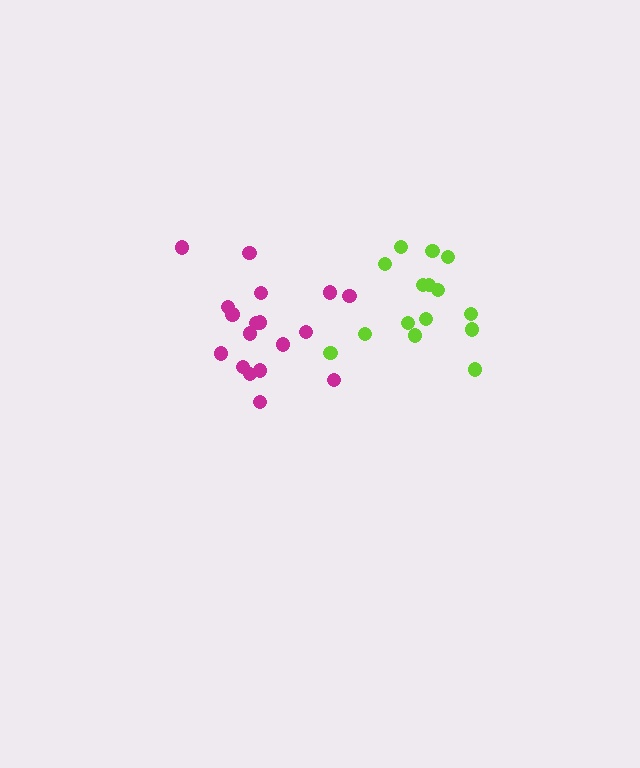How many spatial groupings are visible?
There are 2 spatial groupings.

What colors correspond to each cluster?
The clusters are colored: lime, magenta.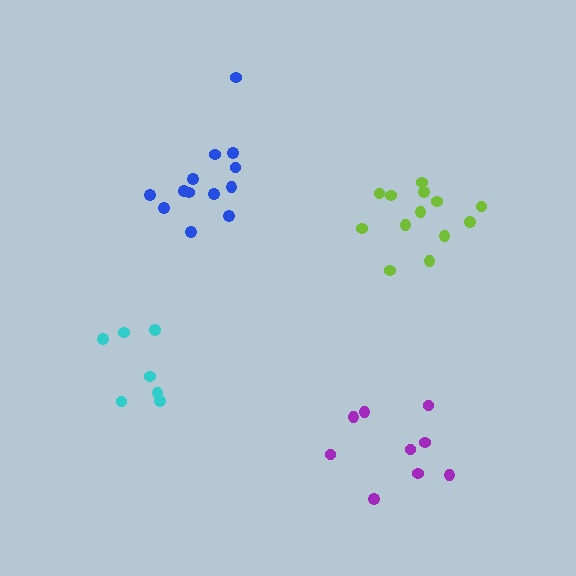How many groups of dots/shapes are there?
There are 4 groups.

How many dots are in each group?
Group 1: 7 dots, Group 2: 13 dots, Group 3: 9 dots, Group 4: 13 dots (42 total).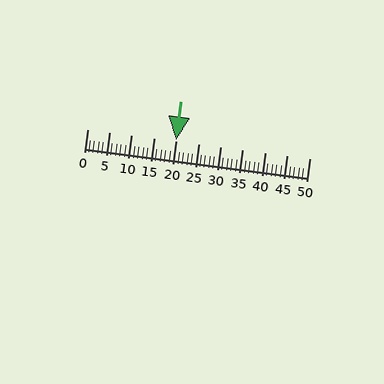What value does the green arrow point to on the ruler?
The green arrow points to approximately 20.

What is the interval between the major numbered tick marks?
The major tick marks are spaced 5 units apart.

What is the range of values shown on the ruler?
The ruler shows values from 0 to 50.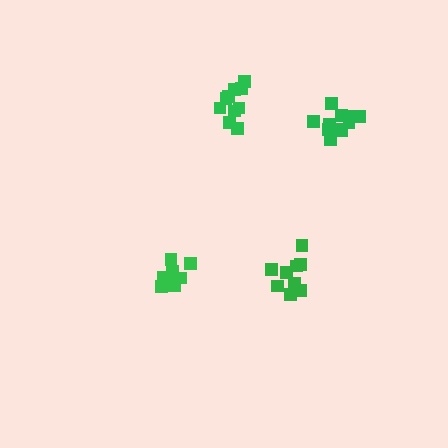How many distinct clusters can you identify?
There are 4 distinct clusters.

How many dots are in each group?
Group 1: 9 dots, Group 2: 11 dots, Group 3: 9 dots, Group 4: 10 dots (39 total).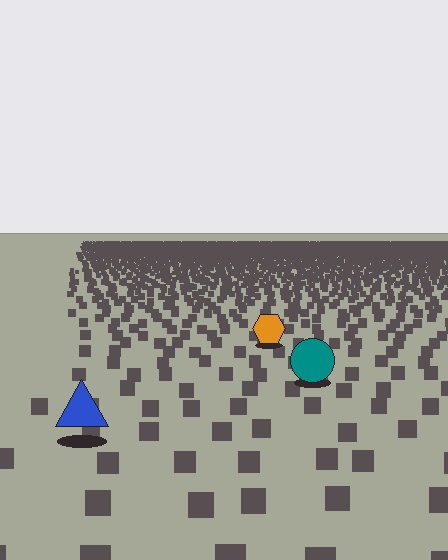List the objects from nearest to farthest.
From nearest to farthest: the blue triangle, the teal circle, the orange hexagon.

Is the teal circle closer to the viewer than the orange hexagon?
Yes. The teal circle is closer — you can tell from the texture gradient: the ground texture is coarser near it.